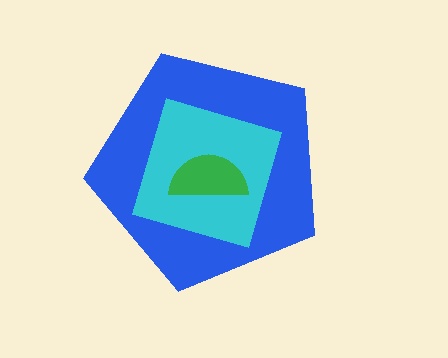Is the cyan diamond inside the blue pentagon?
Yes.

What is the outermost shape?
The blue pentagon.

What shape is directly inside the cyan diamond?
The green semicircle.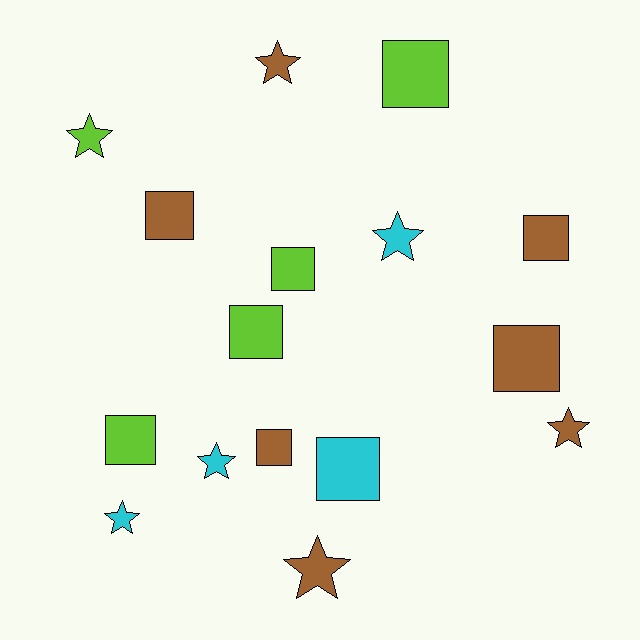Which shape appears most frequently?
Square, with 9 objects.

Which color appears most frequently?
Brown, with 7 objects.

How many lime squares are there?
There are 4 lime squares.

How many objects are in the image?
There are 16 objects.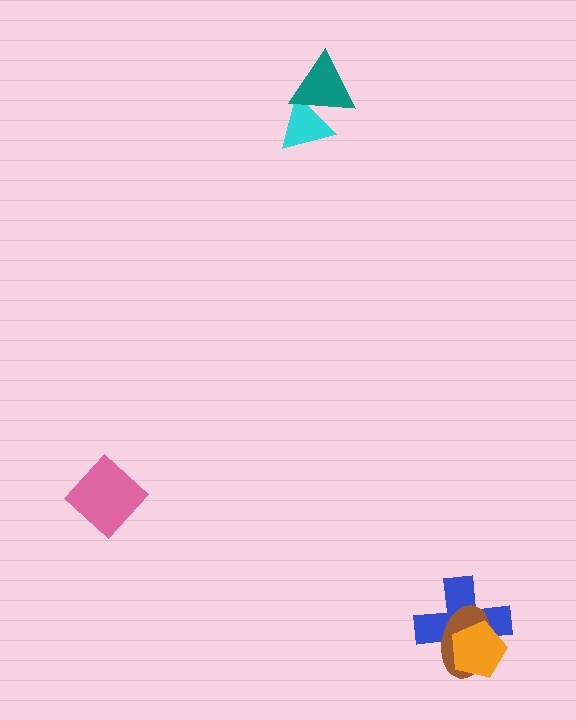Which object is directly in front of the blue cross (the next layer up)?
The brown ellipse is directly in front of the blue cross.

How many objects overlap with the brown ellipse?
2 objects overlap with the brown ellipse.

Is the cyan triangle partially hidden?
Yes, it is partially covered by another shape.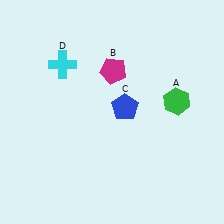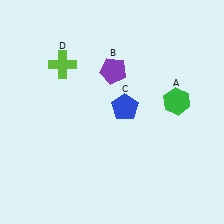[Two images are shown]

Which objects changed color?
B changed from magenta to purple. D changed from cyan to lime.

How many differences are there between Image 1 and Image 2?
There are 2 differences between the two images.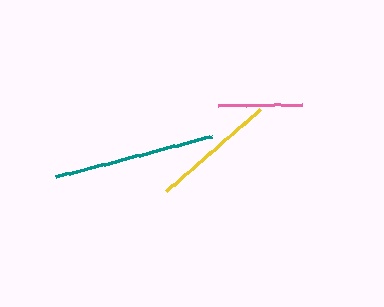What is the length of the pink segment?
The pink segment is approximately 85 pixels long.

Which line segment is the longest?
The teal line is the longest at approximately 162 pixels.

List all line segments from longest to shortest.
From longest to shortest: teal, yellow, pink.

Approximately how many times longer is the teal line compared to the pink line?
The teal line is approximately 1.9 times the length of the pink line.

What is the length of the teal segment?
The teal segment is approximately 162 pixels long.